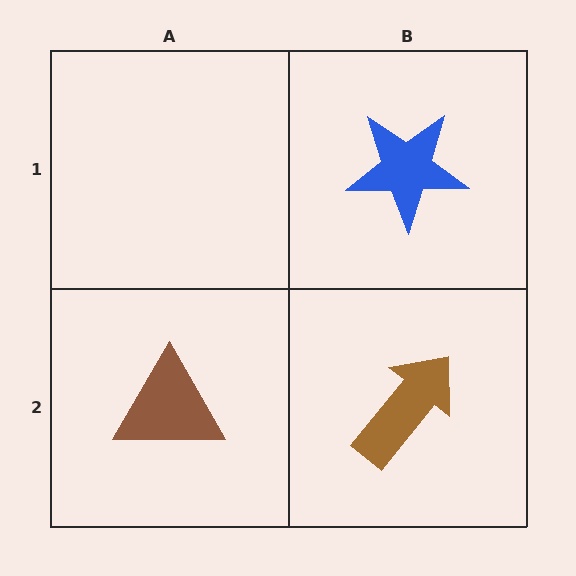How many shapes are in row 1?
1 shape.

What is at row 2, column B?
A brown arrow.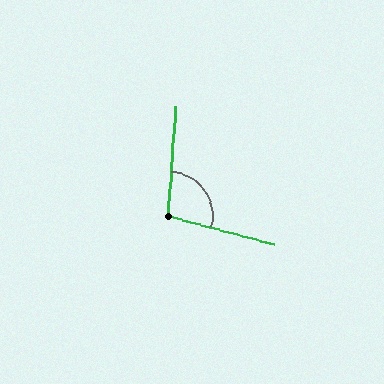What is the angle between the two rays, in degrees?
Approximately 101 degrees.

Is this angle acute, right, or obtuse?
It is obtuse.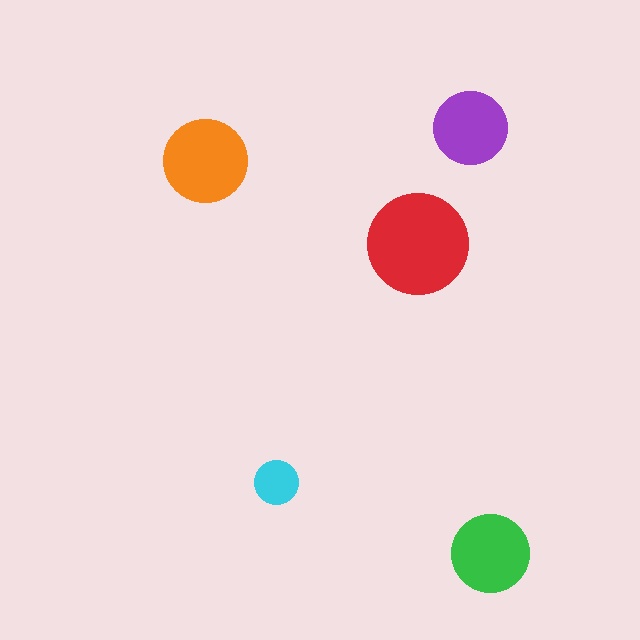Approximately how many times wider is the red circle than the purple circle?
About 1.5 times wider.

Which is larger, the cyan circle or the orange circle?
The orange one.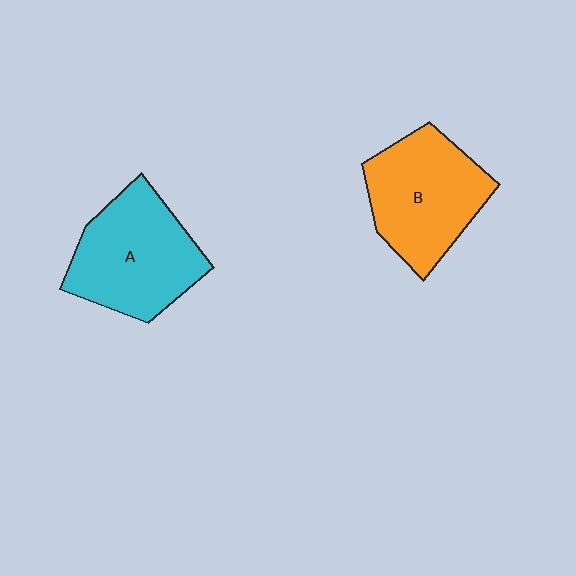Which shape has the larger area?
Shape A (cyan).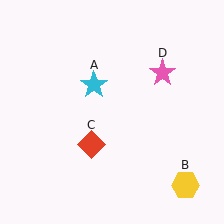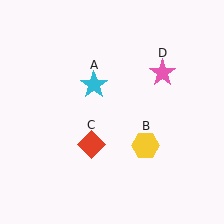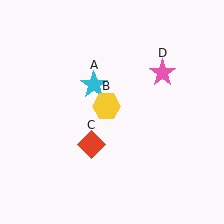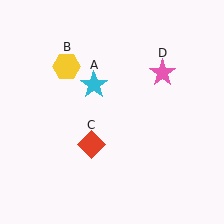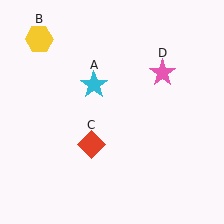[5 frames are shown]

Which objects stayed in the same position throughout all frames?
Cyan star (object A) and red diamond (object C) and pink star (object D) remained stationary.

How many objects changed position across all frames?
1 object changed position: yellow hexagon (object B).